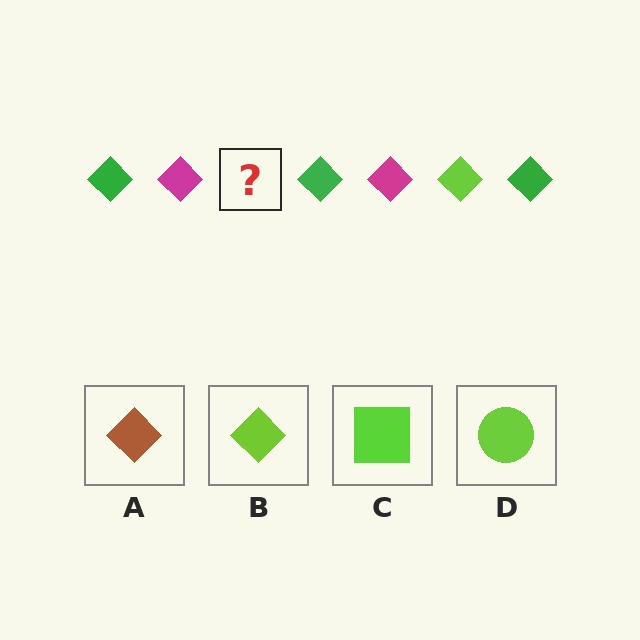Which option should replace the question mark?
Option B.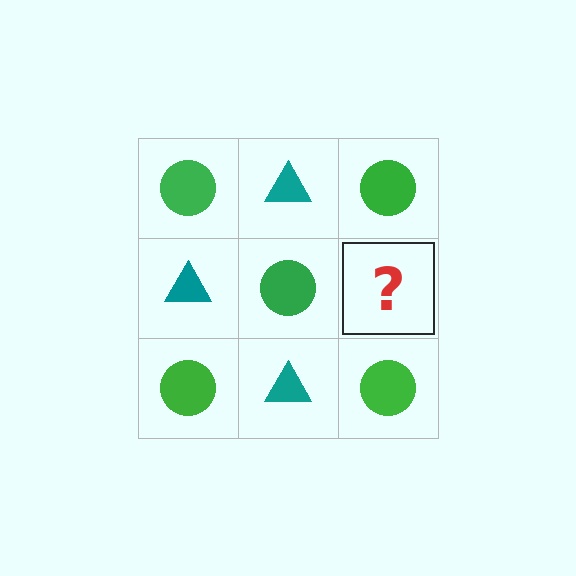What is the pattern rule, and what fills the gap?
The rule is that it alternates green circle and teal triangle in a checkerboard pattern. The gap should be filled with a teal triangle.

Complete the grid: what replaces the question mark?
The question mark should be replaced with a teal triangle.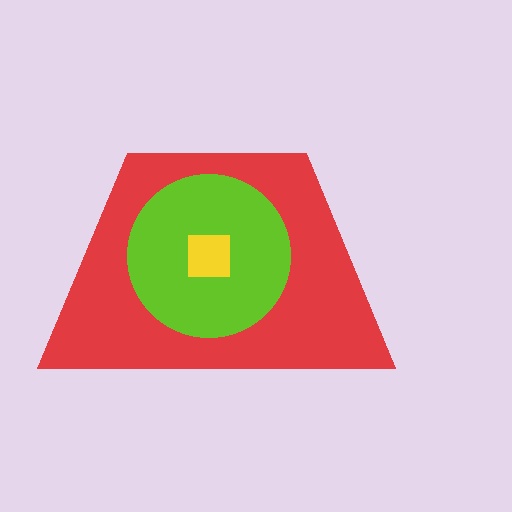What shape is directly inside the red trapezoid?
The lime circle.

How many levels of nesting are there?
3.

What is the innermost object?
The yellow square.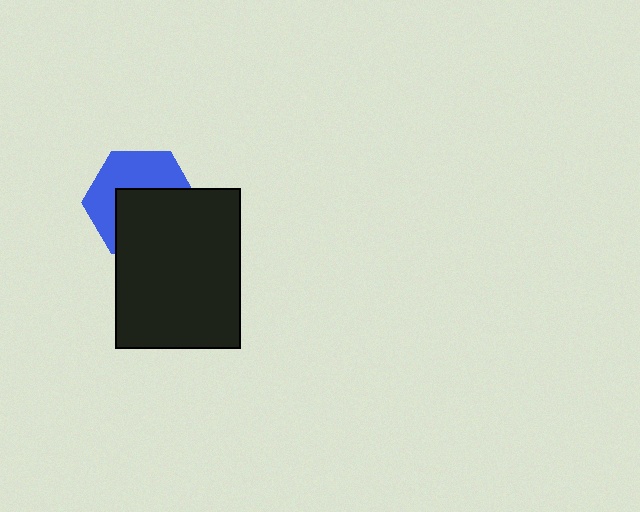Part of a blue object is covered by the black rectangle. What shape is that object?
It is a hexagon.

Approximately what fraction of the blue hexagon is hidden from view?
Roughly 52% of the blue hexagon is hidden behind the black rectangle.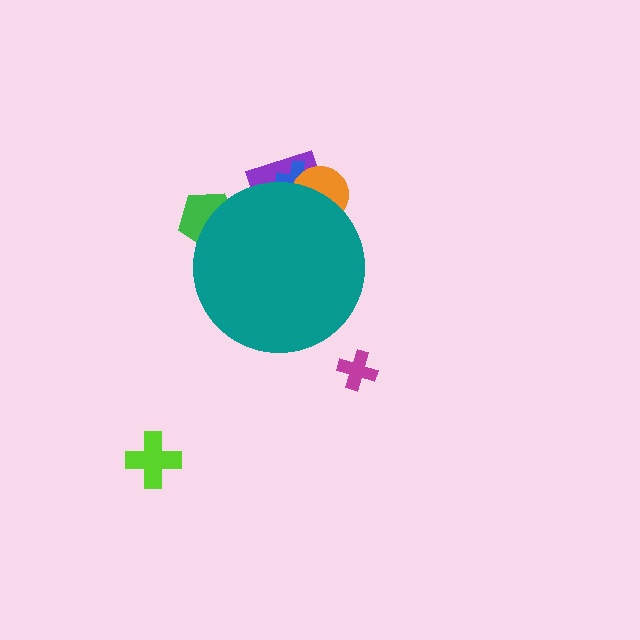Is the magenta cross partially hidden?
No, the magenta cross is fully visible.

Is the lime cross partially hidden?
No, the lime cross is fully visible.